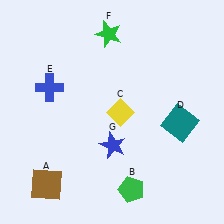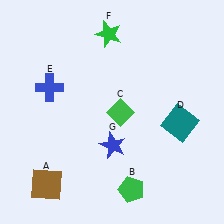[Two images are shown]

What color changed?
The diamond (C) changed from yellow in Image 1 to green in Image 2.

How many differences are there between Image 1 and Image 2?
There is 1 difference between the two images.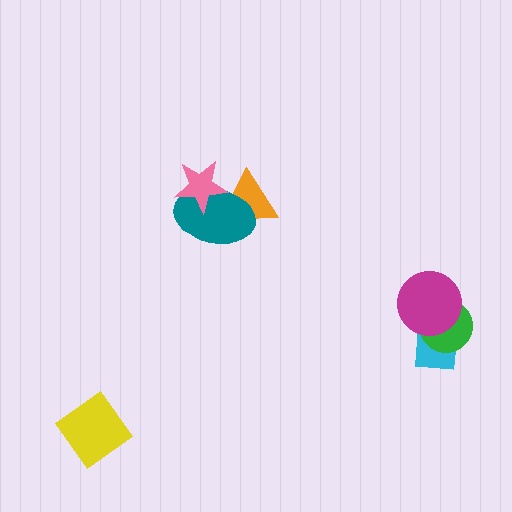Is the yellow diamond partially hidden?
No, no other shape covers it.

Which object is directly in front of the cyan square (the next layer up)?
The green circle is directly in front of the cyan square.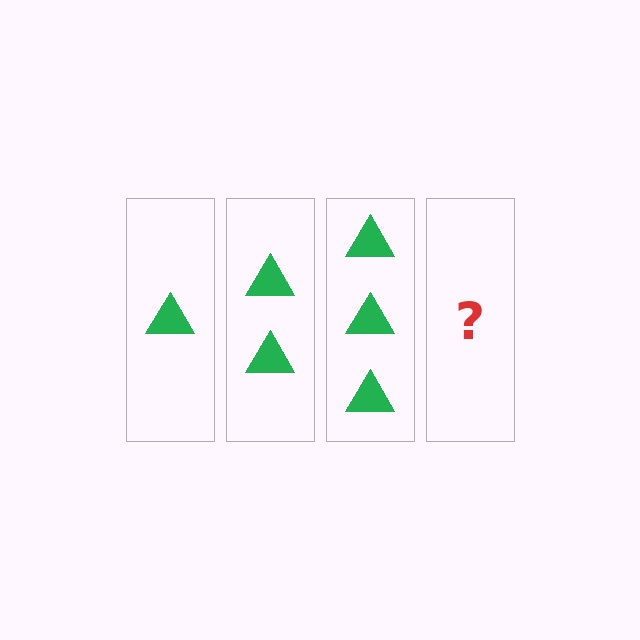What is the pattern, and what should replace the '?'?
The pattern is that each step adds one more triangle. The '?' should be 4 triangles.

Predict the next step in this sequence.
The next step is 4 triangles.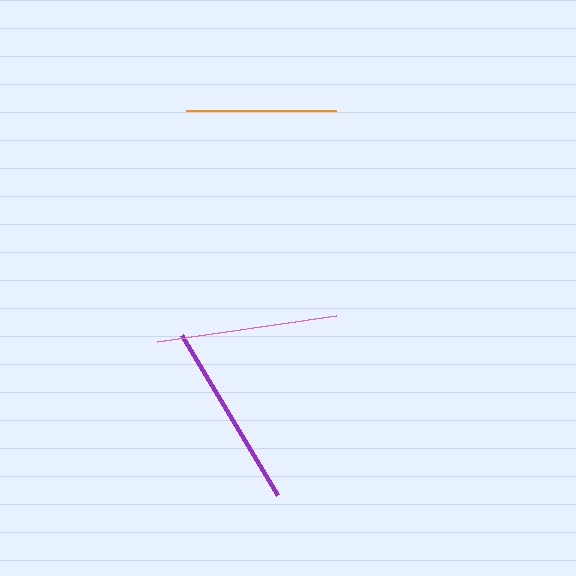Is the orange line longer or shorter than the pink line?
The pink line is longer than the orange line.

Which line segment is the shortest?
The orange line is the shortest at approximately 150 pixels.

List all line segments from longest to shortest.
From longest to shortest: purple, pink, orange.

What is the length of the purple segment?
The purple segment is approximately 187 pixels long.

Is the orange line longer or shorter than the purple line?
The purple line is longer than the orange line.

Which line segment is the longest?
The purple line is the longest at approximately 187 pixels.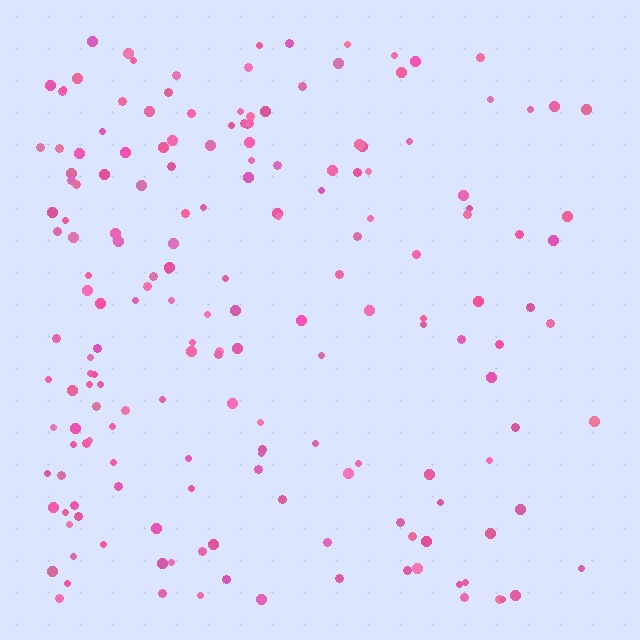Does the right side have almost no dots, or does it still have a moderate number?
Still a moderate number, just noticeably fewer than the left.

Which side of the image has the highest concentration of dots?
The left.